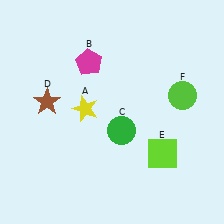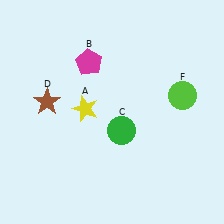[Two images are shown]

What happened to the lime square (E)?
The lime square (E) was removed in Image 2. It was in the bottom-right area of Image 1.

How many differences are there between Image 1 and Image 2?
There is 1 difference between the two images.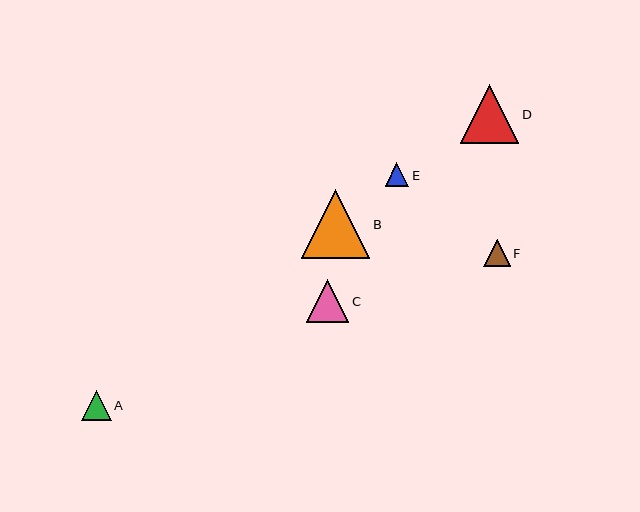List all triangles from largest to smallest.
From largest to smallest: B, D, C, A, F, E.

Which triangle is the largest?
Triangle B is the largest with a size of approximately 69 pixels.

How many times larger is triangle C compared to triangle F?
Triangle C is approximately 1.6 times the size of triangle F.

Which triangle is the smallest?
Triangle E is the smallest with a size of approximately 24 pixels.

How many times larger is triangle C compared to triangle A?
Triangle C is approximately 1.4 times the size of triangle A.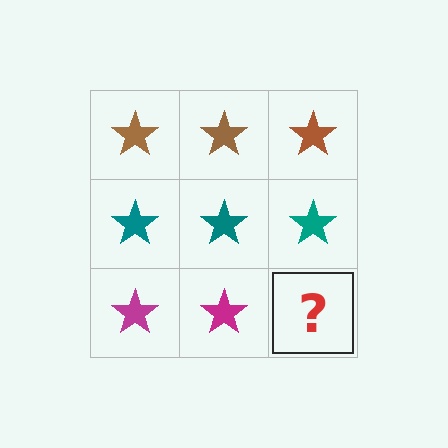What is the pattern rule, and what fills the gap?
The rule is that each row has a consistent color. The gap should be filled with a magenta star.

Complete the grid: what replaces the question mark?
The question mark should be replaced with a magenta star.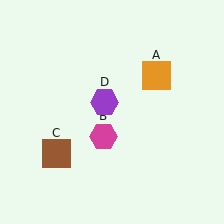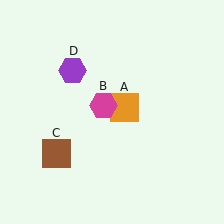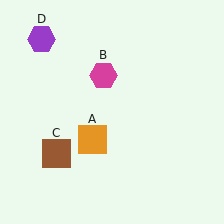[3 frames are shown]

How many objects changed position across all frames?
3 objects changed position: orange square (object A), magenta hexagon (object B), purple hexagon (object D).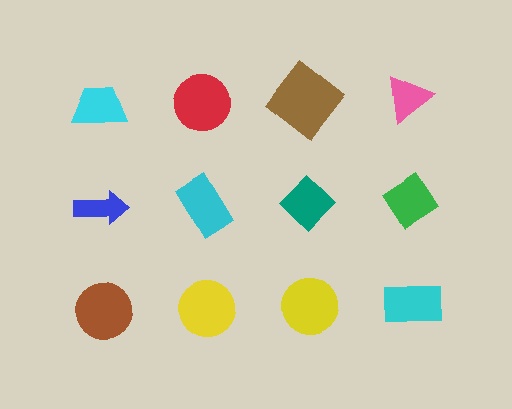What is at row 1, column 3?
A brown diamond.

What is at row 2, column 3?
A teal diamond.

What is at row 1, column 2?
A red circle.